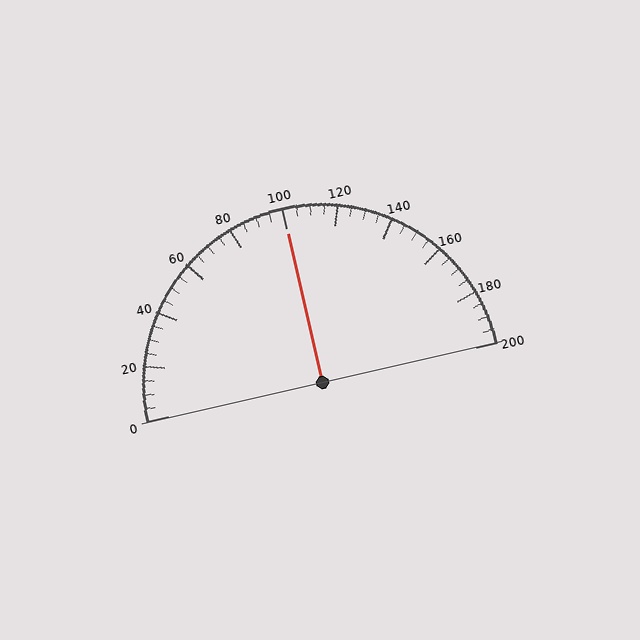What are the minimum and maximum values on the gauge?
The gauge ranges from 0 to 200.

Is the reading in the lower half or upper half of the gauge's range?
The reading is in the upper half of the range (0 to 200).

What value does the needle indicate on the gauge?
The needle indicates approximately 100.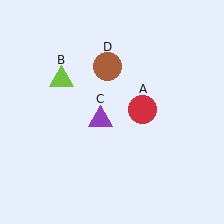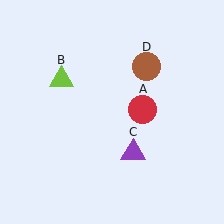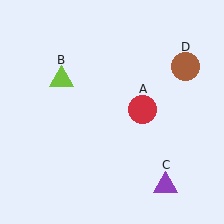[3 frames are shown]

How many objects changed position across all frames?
2 objects changed position: purple triangle (object C), brown circle (object D).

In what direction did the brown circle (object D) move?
The brown circle (object D) moved right.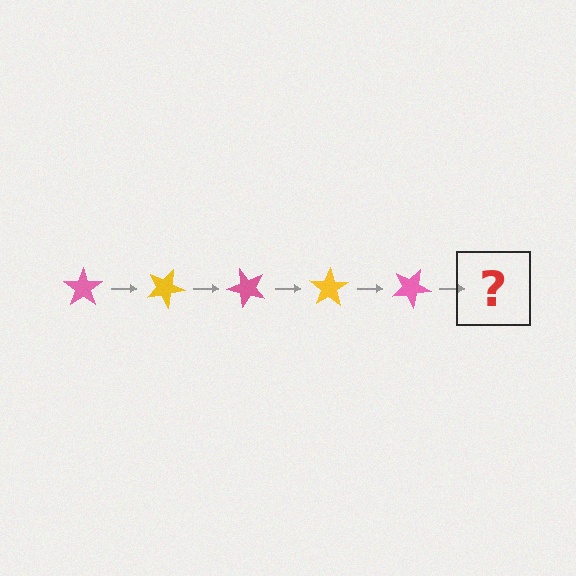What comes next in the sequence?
The next element should be a yellow star, rotated 125 degrees from the start.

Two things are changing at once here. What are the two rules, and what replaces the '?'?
The two rules are that it rotates 25 degrees each step and the color cycles through pink and yellow. The '?' should be a yellow star, rotated 125 degrees from the start.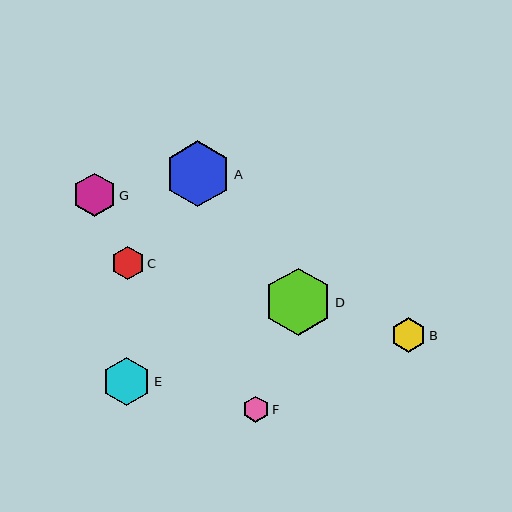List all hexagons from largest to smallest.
From largest to smallest: D, A, E, G, B, C, F.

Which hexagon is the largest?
Hexagon D is the largest with a size of approximately 67 pixels.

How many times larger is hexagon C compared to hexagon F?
Hexagon C is approximately 1.3 times the size of hexagon F.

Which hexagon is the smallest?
Hexagon F is the smallest with a size of approximately 26 pixels.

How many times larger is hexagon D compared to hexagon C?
Hexagon D is approximately 2.1 times the size of hexagon C.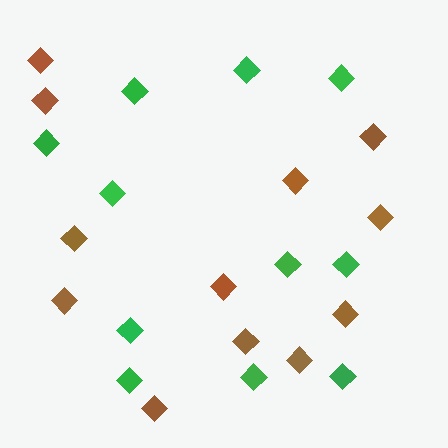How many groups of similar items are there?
There are 2 groups: one group of green diamonds (11) and one group of brown diamonds (12).